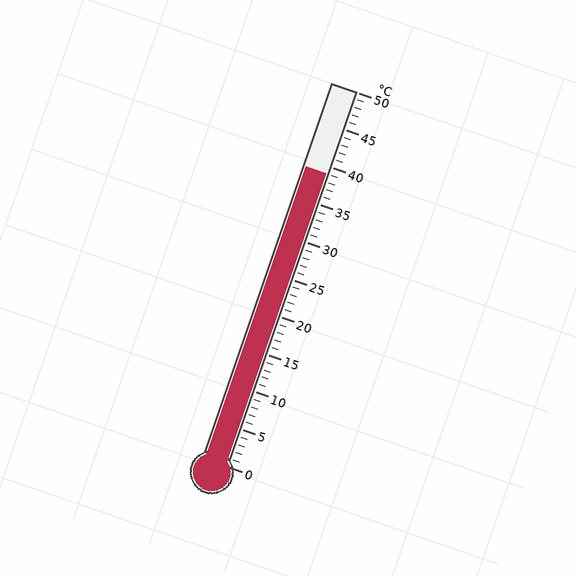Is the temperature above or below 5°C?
The temperature is above 5°C.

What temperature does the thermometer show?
The thermometer shows approximately 39°C.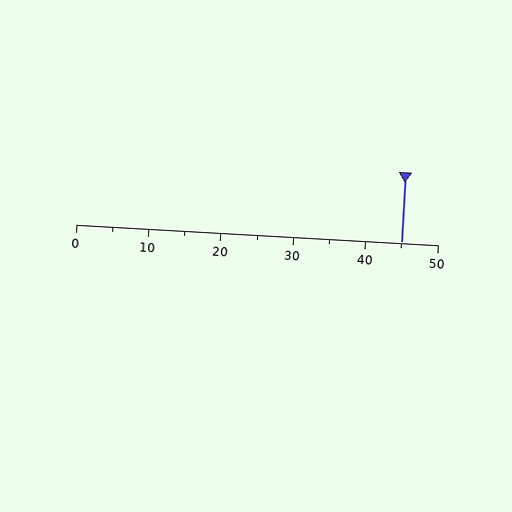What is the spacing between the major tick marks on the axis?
The major ticks are spaced 10 apart.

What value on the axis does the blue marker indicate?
The marker indicates approximately 45.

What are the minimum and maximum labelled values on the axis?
The axis runs from 0 to 50.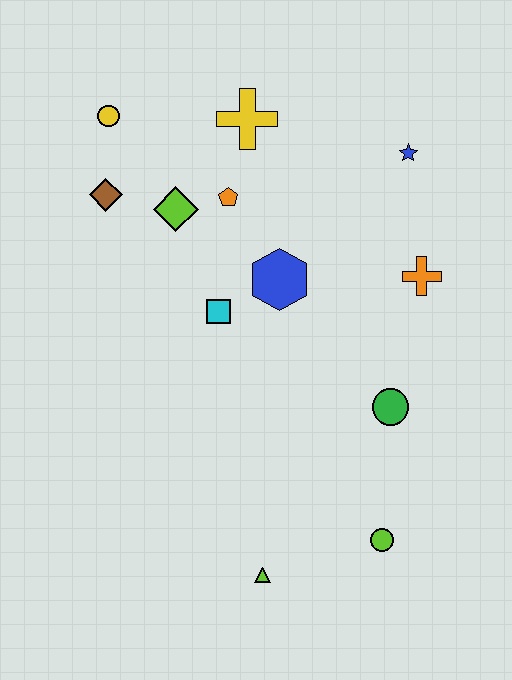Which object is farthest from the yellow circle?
The lime circle is farthest from the yellow circle.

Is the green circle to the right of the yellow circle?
Yes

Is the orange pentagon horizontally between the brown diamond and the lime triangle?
Yes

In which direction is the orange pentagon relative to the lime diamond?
The orange pentagon is to the right of the lime diamond.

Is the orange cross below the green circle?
No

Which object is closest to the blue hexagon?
The cyan square is closest to the blue hexagon.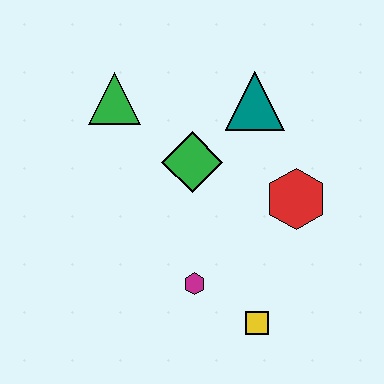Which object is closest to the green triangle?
The green diamond is closest to the green triangle.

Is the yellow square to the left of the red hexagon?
Yes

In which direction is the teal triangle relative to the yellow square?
The teal triangle is above the yellow square.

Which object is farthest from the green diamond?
The yellow square is farthest from the green diamond.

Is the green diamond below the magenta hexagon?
No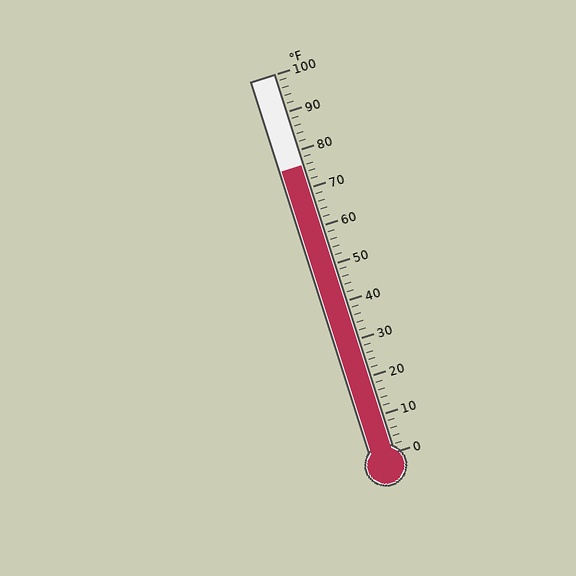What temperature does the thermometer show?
The thermometer shows approximately 76°F.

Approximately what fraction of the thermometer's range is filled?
The thermometer is filled to approximately 75% of its range.